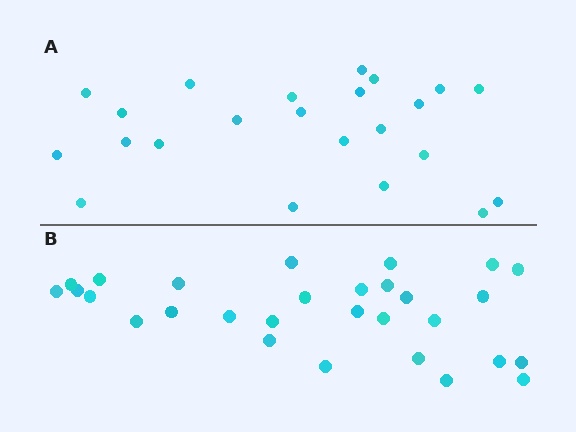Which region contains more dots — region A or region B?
Region B (the bottom region) has more dots.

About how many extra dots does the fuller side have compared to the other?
Region B has about 6 more dots than region A.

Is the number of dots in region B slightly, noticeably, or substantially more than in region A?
Region B has noticeably more, but not dramatically so. The ratio is roughly 1.3 to 1.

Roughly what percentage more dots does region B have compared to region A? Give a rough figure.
About 25% more.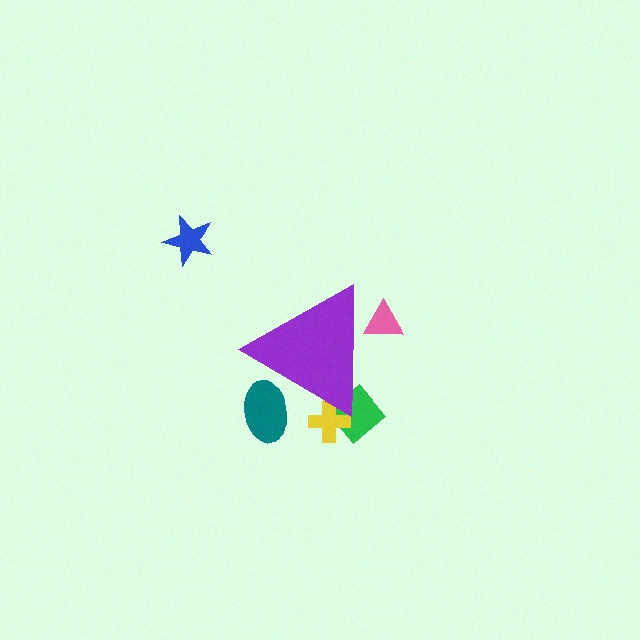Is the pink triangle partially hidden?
Yes, the pink triangle is partially hidden behind the purple triangle.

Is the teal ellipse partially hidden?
Yes, the teal ellipse is partially hidden behind the purple triangle.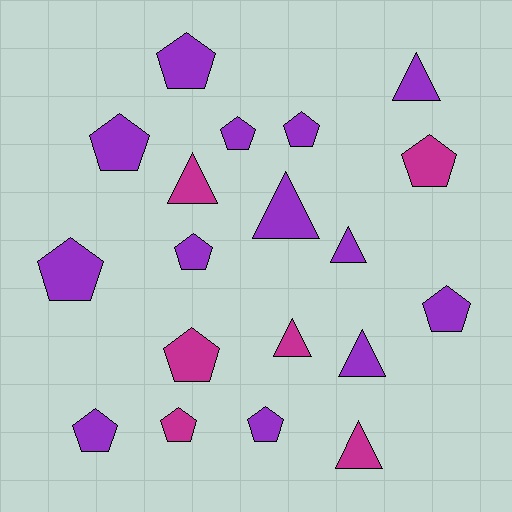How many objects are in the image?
There are 19 objects.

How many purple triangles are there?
There are 4 purple triangles.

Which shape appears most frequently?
Pentagon, with 12 objects.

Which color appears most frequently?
Purple, with 13 objects.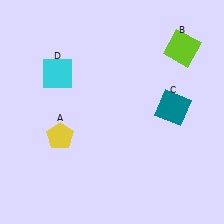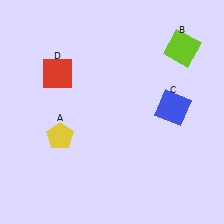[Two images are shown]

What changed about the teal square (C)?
In Image 1, C is teal. In Image 2, it changed to blue.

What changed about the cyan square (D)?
In Image 1, D is cyan. In Image 2, it changed to red.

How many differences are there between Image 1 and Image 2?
There are 2 differences between the two images.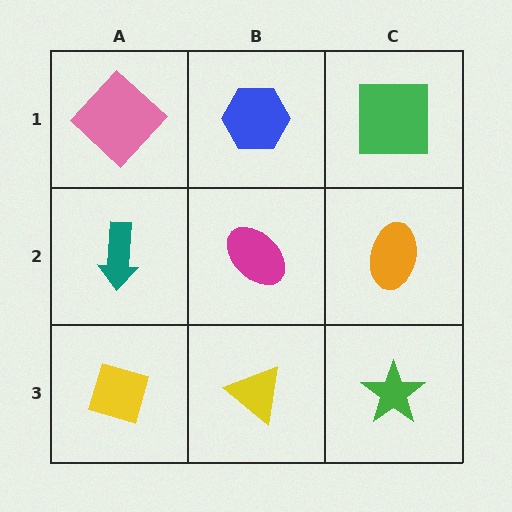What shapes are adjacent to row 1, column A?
A teal arrow (row 2, column A), a blue hexagon (row 1, column B).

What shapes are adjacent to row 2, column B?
A blue hexagon (row 1, column B), a yellow triangle (row 3, column B), a teal arrow (row 2, column A), an orange ellipse (row 2, column C).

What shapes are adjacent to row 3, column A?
A teal arrow (row 2, column A), a yellow triangle (row 3, column B).